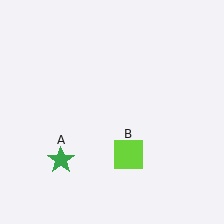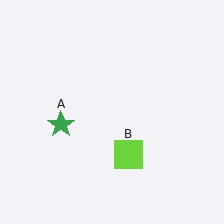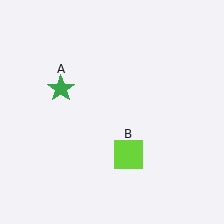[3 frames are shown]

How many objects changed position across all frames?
1 object changed position: green star (object A).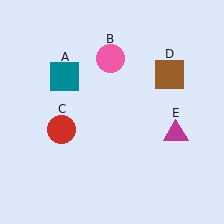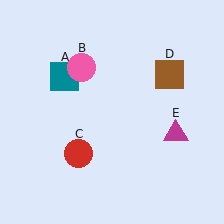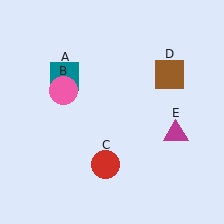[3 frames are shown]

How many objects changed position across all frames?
2 objects changed position: pink circle (object B), red circle (object C).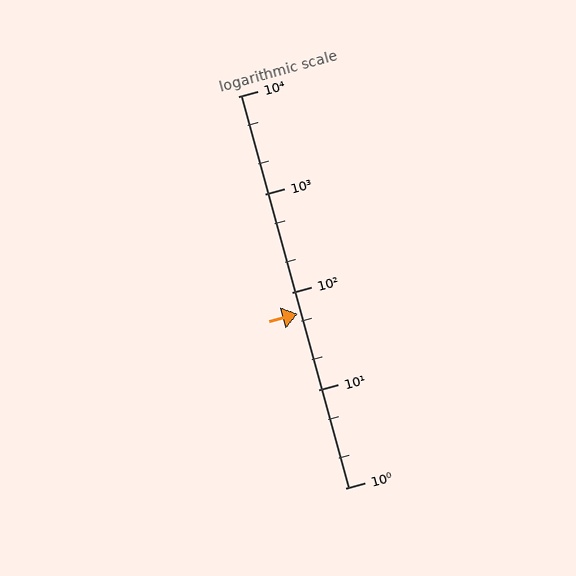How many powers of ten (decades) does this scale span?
The scale spans 4 decades, from 1 to 10000.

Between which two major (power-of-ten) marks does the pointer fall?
The pointer is between 10 and 100.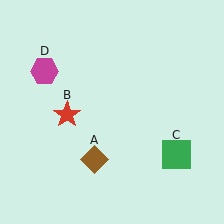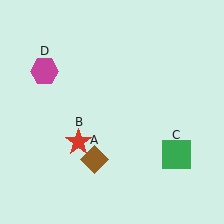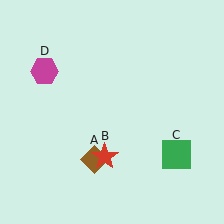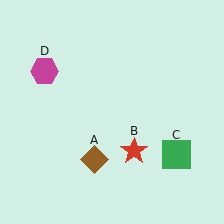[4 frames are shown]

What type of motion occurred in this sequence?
The red star (object B) rotated counterclockwise around the center of the scene.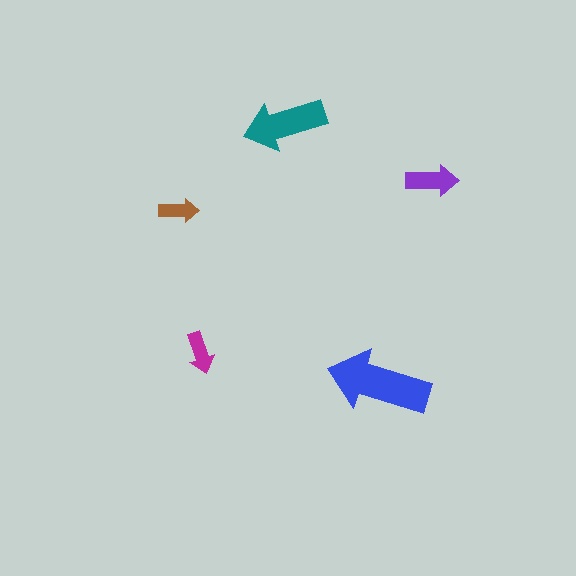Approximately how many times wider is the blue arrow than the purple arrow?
About 2 times wider.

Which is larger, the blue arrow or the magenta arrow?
The blue one.